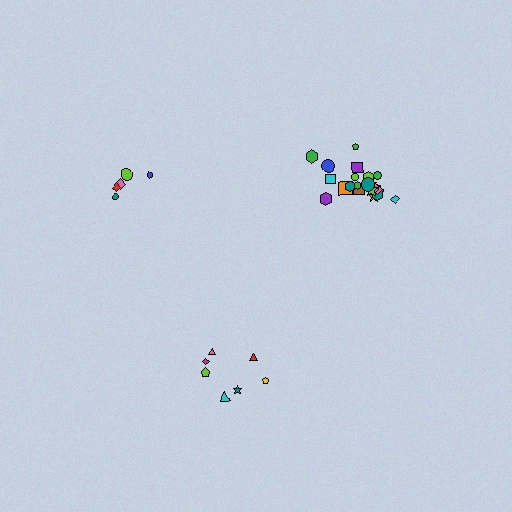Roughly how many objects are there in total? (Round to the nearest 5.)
Roughly 35 objects in total.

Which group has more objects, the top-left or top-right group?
The top-right group.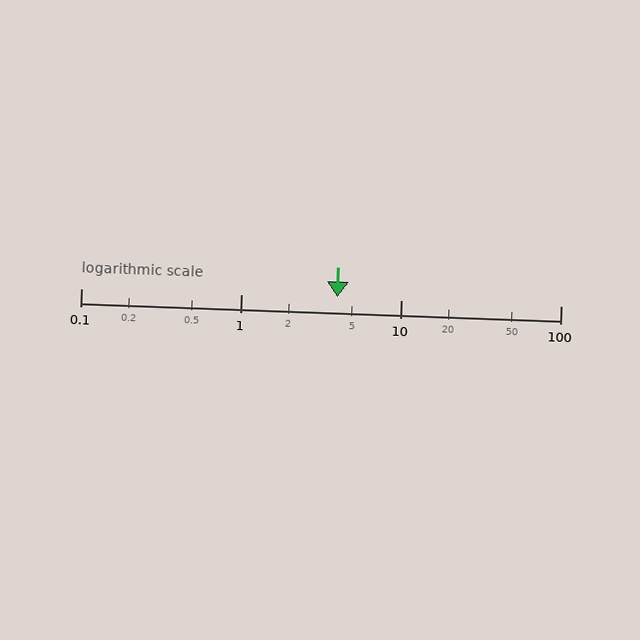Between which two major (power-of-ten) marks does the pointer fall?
The pointer is between 1 and 10.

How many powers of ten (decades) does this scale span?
The scale spans 3 decades, from 0.1 to 100.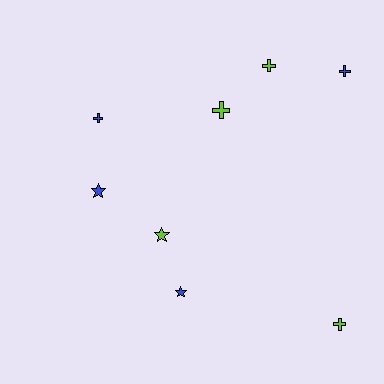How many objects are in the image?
There are 8 objects.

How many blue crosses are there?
There are 2 blue crosses.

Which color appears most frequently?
Lime, with 4 objects.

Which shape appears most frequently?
Cross, with 5 objects.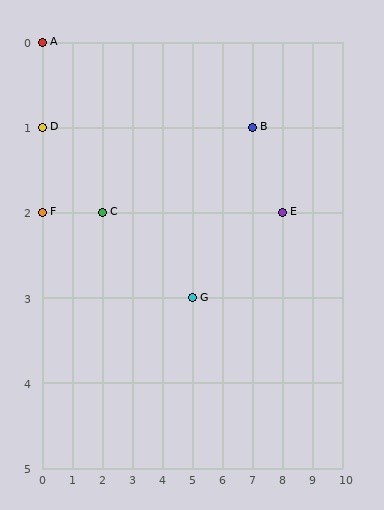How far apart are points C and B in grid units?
Points C and B are 5 columns and 1 row apart (about 5.1 grid units diagonally).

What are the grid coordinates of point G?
Point G is at grid coordinates (5, 3).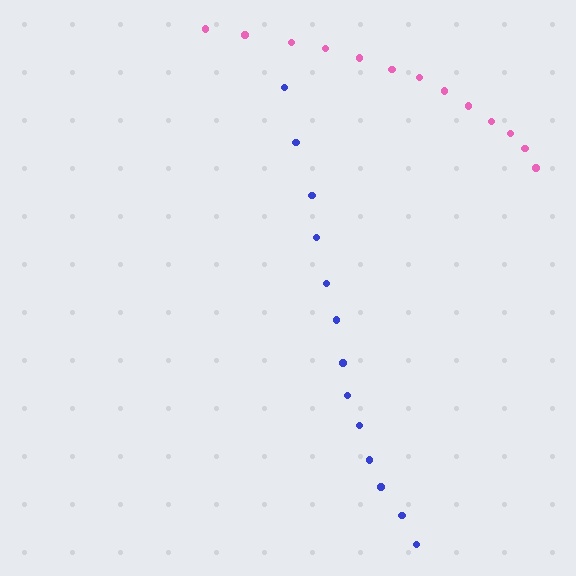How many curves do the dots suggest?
There are 2 distinct paths.